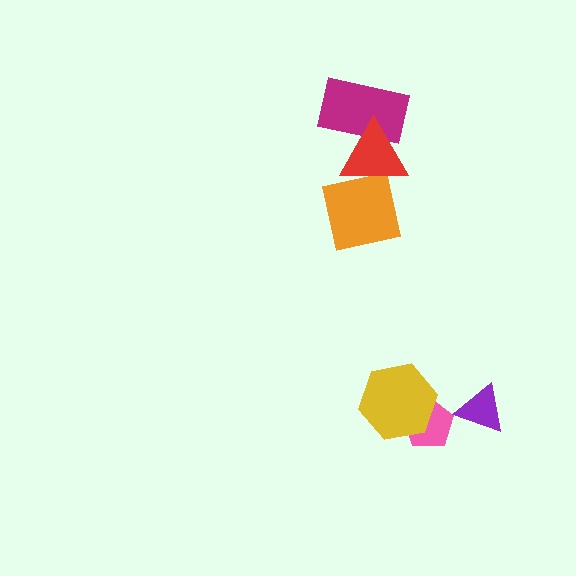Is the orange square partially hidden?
Yes, it is partially covered by another shape.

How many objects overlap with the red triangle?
2 objects overlap with the red triangle.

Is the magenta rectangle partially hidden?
Yes, it is partially covered by another shape.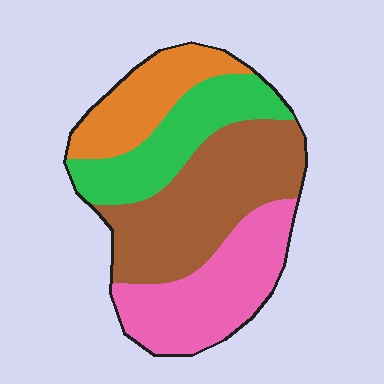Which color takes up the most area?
Brown, at roughly 35%.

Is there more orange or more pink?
Pink.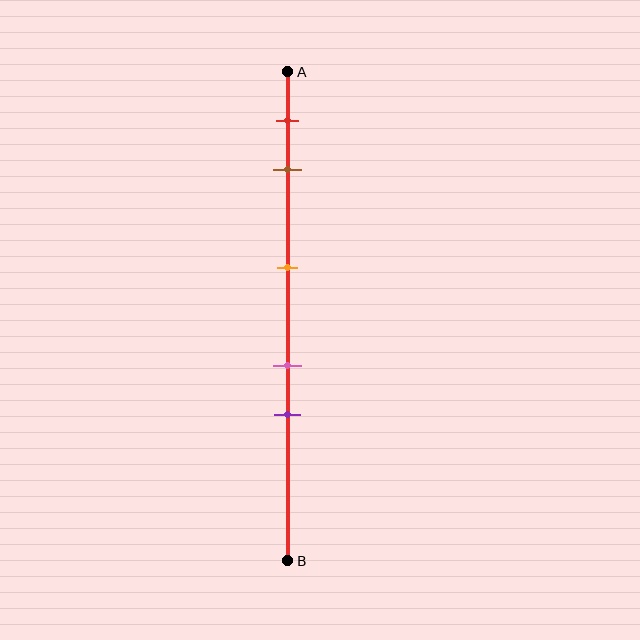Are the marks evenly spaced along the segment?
No, the marks are not evenly spaced.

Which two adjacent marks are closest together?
The pink and purple marks are the closest adjacent pair.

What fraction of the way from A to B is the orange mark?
The orange mark is approximately 40% (0.4) of the way from A to B.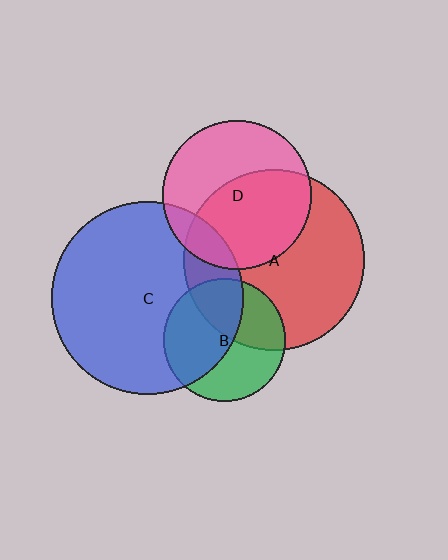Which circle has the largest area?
Circle C (blue).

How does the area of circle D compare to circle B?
Approximately 1.5 times.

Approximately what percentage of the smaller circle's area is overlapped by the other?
Approximately 15%.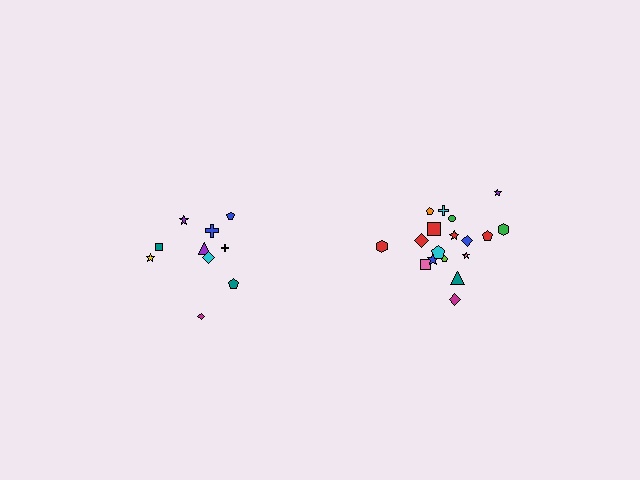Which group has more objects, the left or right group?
The right group.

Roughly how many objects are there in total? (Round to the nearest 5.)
Roughly 30 objects in total.